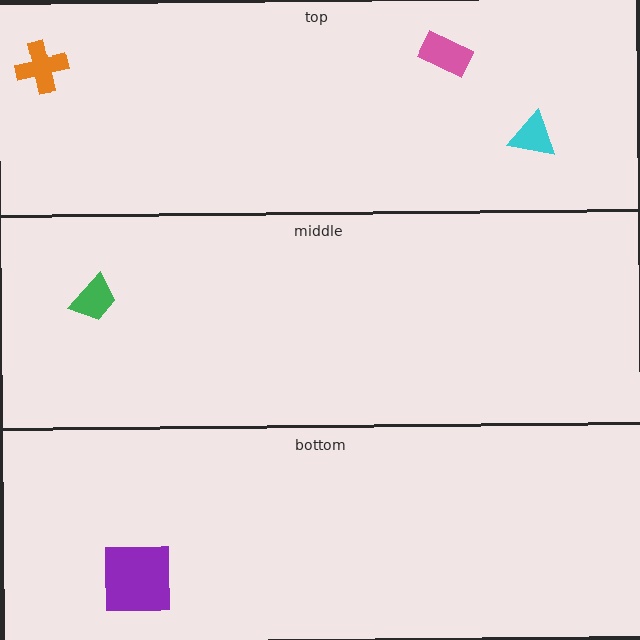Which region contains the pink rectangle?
The top region.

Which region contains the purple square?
The bottom region.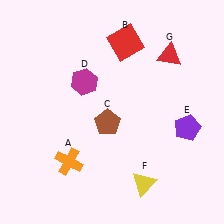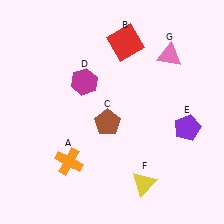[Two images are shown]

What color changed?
The triangle (G) changed from red in Image 1 to pink in Image 2.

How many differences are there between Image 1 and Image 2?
There is 1 difference between the two images.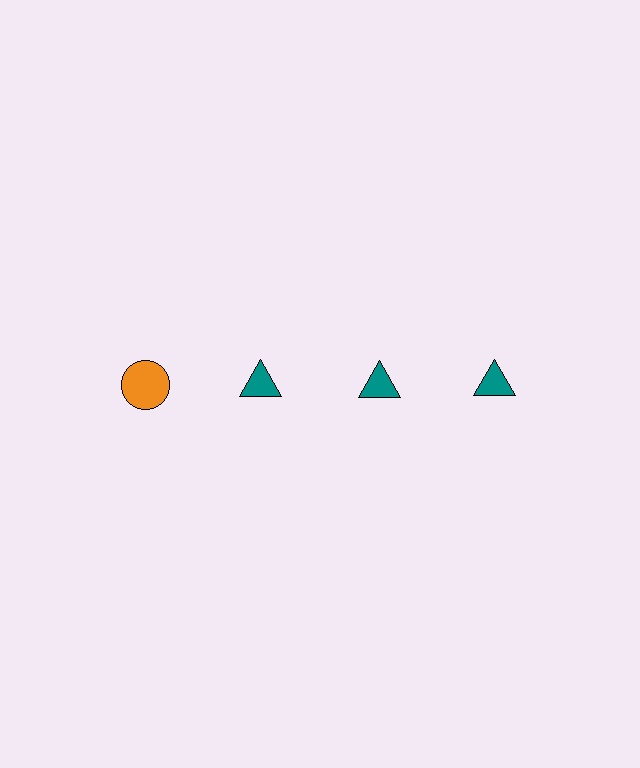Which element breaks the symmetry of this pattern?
The orange circle in the top row, leftmost column breaks the symmetry. All other shapes are teal triangles.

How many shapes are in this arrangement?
There are 4 shapes arranged in a grid pattern.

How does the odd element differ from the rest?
It differs in both color (orange instead of teal) and shape (circle instead of triangle).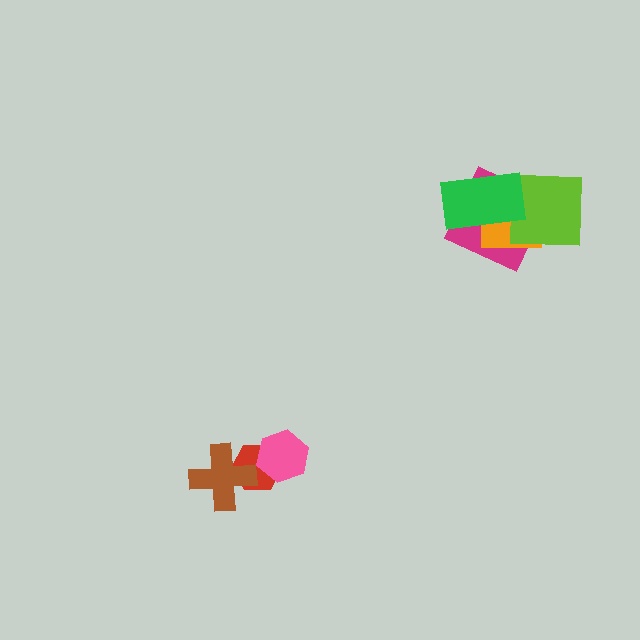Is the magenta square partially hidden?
Yes, it is partially covered by another shape.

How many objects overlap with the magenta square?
3 objects overlap with the magenta square.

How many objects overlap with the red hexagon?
2 objects overlap with the red hexagon.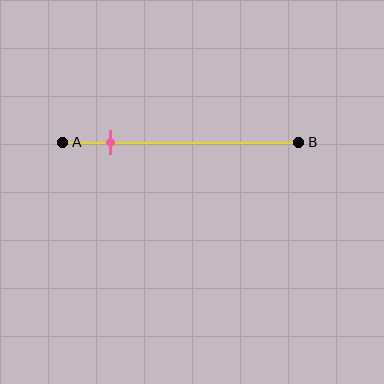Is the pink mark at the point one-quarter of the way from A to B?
No, the mark is at about 20% from A, not at the 25% one-quarter point.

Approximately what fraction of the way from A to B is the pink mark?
The pink mark is approximately 20% of the way from A to B.